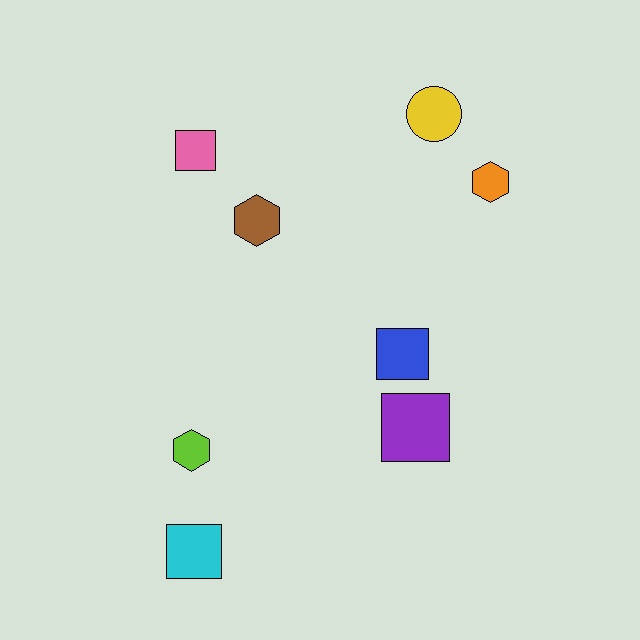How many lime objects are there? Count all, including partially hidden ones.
There is 1 lime object.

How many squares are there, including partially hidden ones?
There are 4 squares.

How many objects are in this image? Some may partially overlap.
There are 8 objects.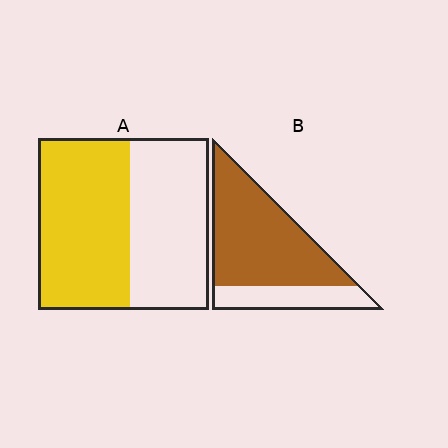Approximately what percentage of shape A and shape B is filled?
A is approximately 55% and B is approximately 75%.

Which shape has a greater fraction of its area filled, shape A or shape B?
Shape B.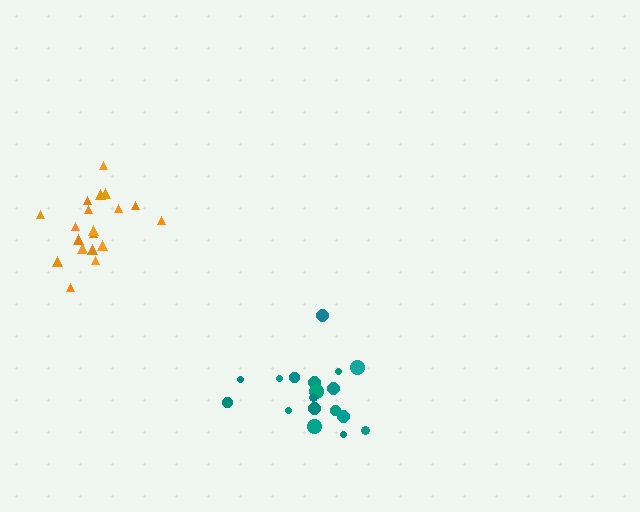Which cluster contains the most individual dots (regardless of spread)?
Orange (19).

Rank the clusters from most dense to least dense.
teal, orange.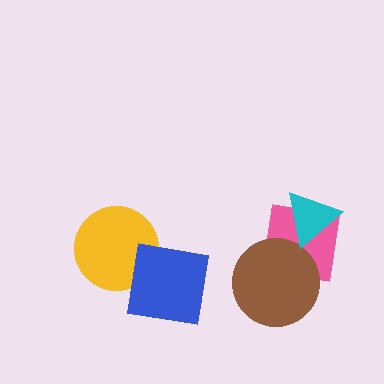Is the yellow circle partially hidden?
Yes, it is partially covered by another shape.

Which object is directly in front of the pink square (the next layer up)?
The brown circle is directly in front of the pink square.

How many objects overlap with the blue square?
1 object overlaps with the blue square.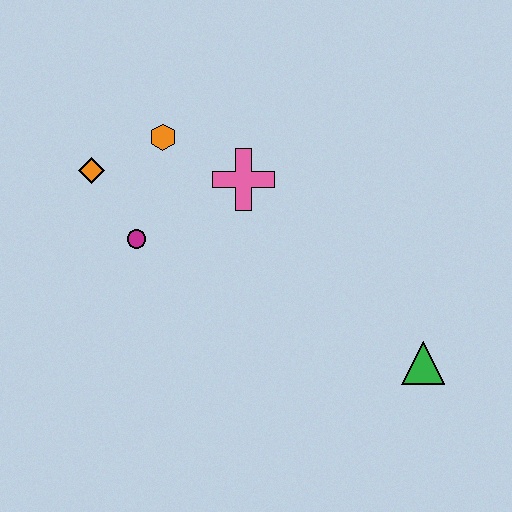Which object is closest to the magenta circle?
The orange diamond is closest to the magenta circle.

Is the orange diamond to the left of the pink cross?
Yes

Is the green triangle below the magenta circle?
Yes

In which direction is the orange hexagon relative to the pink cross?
The orange hexagon is to the left of the pink cross.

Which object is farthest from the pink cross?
The green triangle is farthest from the pink cross.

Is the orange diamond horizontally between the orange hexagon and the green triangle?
No